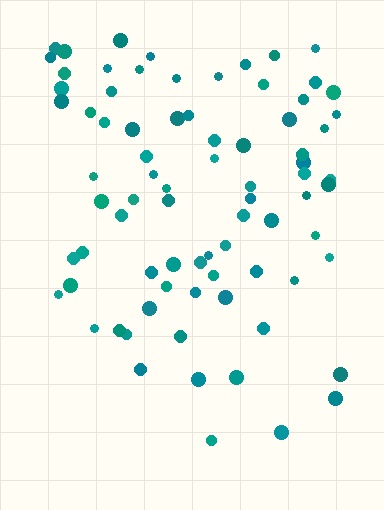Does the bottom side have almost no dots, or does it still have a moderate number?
Still a moderate number, just noticeably fewer than the top.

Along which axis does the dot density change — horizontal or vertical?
Vertical.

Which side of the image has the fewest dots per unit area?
The bottom.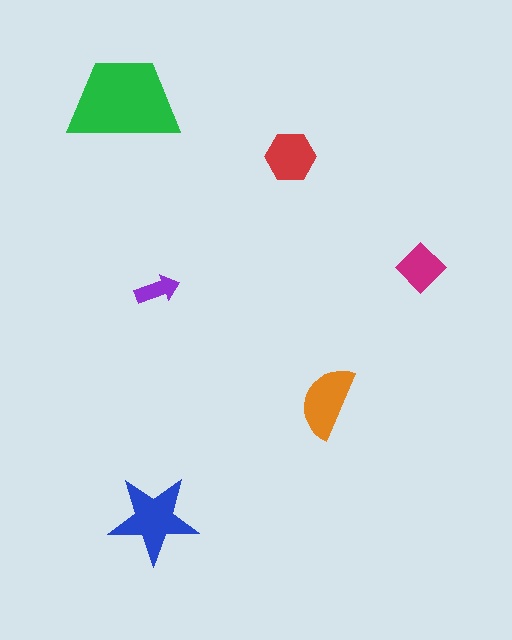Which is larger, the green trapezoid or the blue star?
The green trapezoid.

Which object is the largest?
The green trapezoid.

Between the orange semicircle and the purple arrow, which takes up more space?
The orange semicircle.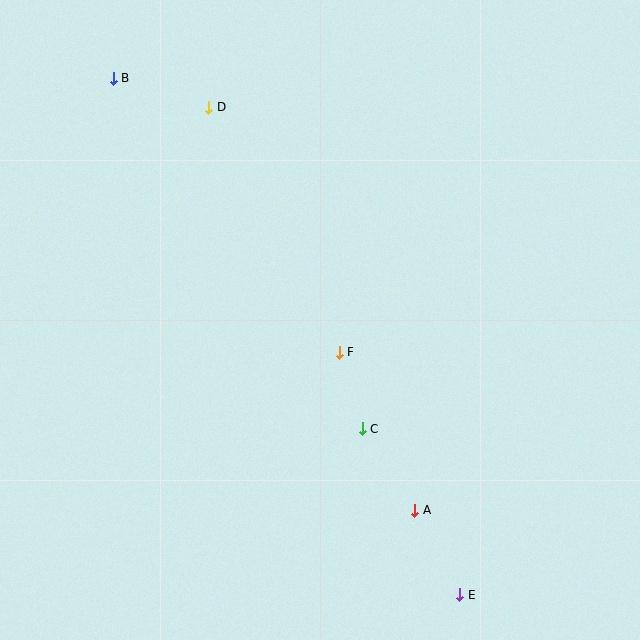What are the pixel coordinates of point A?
Point A is at (415, 510).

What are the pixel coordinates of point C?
Point C is at (362, 429).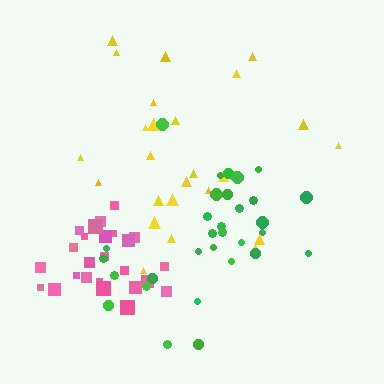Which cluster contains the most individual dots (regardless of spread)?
Green (31).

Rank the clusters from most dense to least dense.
pink, green, yellow.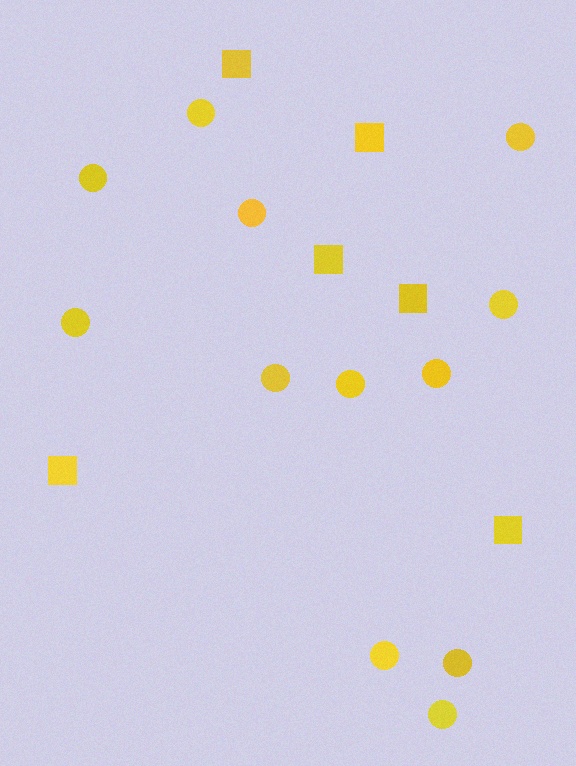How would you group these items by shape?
There are 2 groups: one group of squares (6) and one group of circles (12).